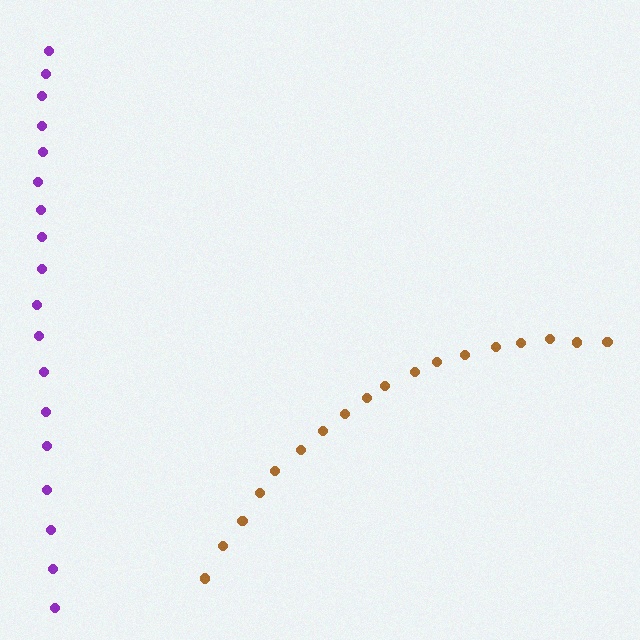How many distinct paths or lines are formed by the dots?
There are 2 distinct paths.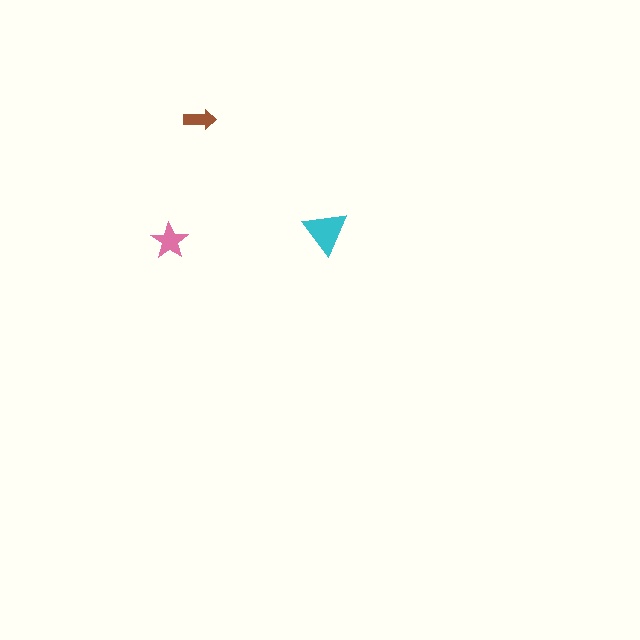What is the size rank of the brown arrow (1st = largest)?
3rd.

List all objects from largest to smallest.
The cyan triangle, the pink star, the brown arrow.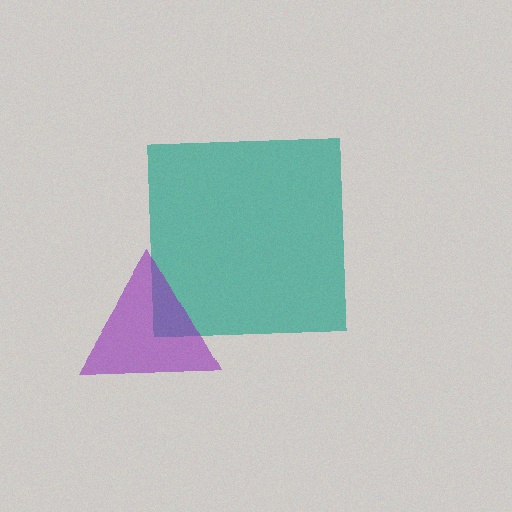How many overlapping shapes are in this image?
There are 2 overlapping shapes in the image.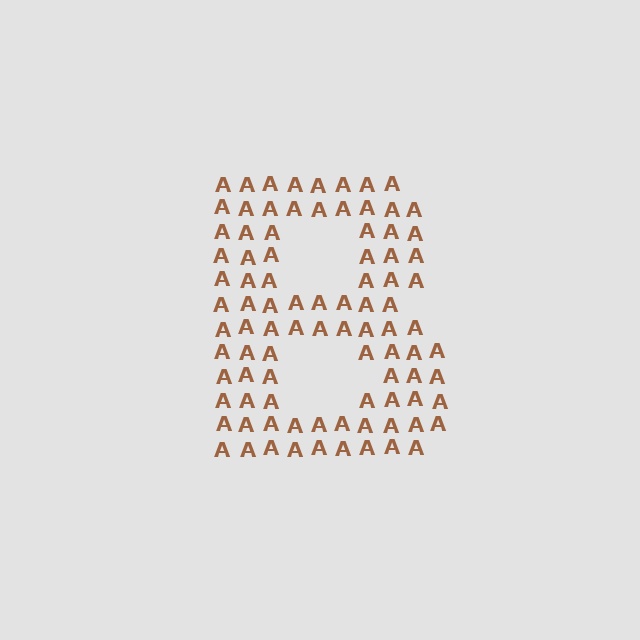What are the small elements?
The small elements are letter A's.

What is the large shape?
The large shape is the letter B.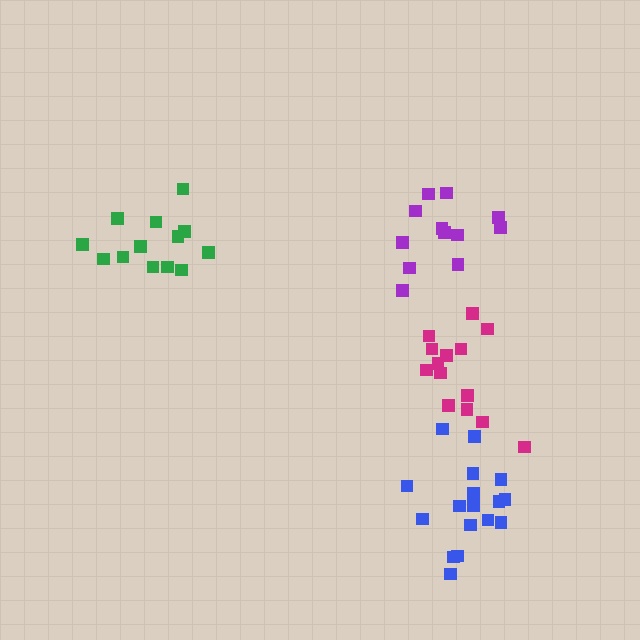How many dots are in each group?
Group 1: 13 dots, Group 2: 14 dots, Group 3: 12 dots, Group 4: 17 dots (56 total).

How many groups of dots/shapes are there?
There are 4 groups.